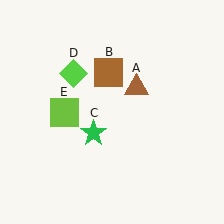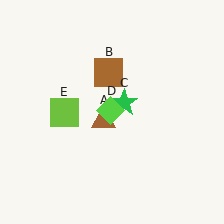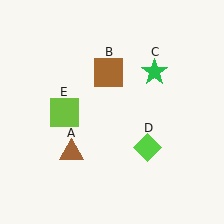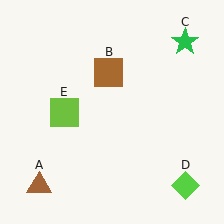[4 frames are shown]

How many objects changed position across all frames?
3 objects changed position: brown triangle (object A), green star (object C), lime diamond (object D).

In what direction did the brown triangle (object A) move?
The brown triangle (object A) moved down and to the left.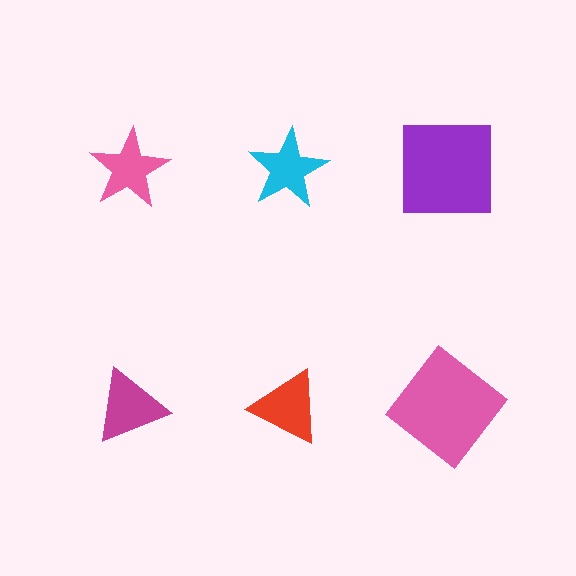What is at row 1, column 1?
A pink star.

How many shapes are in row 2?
3 shapes.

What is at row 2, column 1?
A magenta triangle.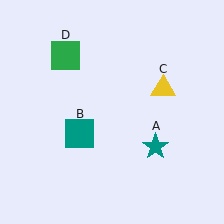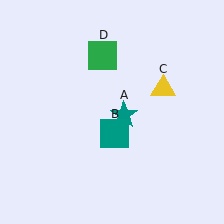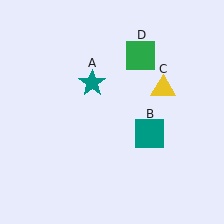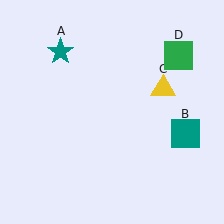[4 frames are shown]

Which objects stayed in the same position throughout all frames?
Yellow triangle (object C) remained stationary.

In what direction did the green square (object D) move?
The green square (object D) moved right.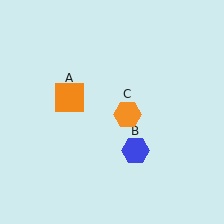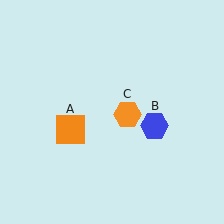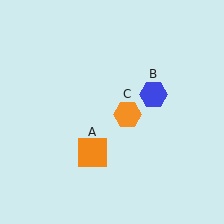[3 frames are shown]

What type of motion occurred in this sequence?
The orange square (object A), blue hexagon (object B) rotated counterclockwise around the center of the scene.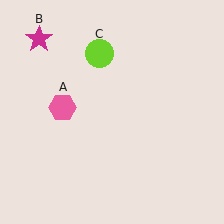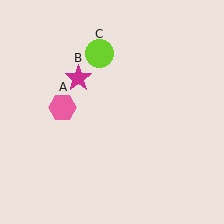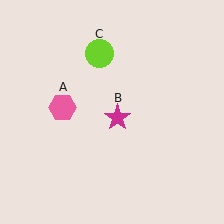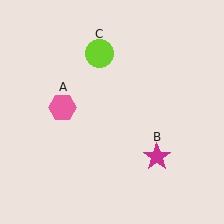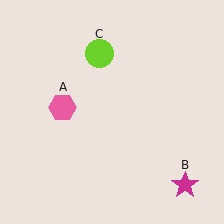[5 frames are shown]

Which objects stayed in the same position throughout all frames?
Pink hexagon (object A) and lime circle (object C) remained stationary.